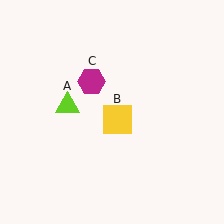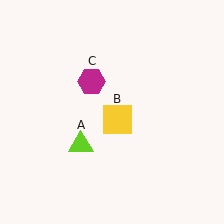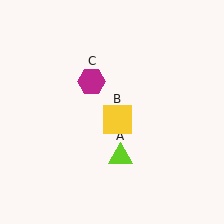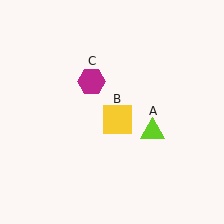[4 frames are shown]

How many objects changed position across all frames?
1 object changed position: lime triangle (object A).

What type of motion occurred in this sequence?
The lime triangle (object A) rotated counterclockwise around the center of the scene.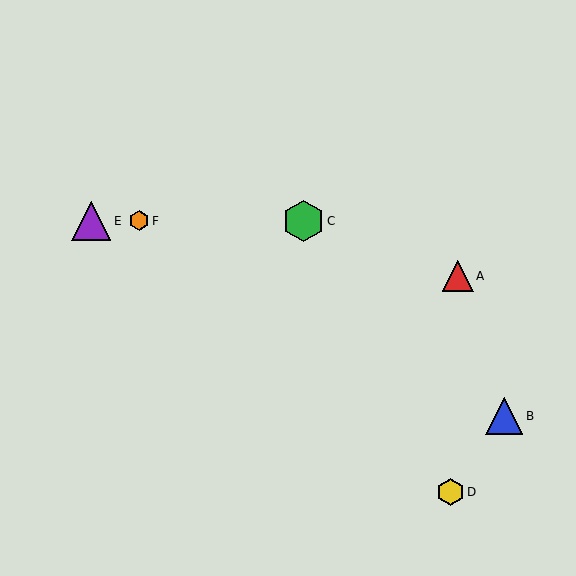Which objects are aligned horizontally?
Objects C, E, F are aligned horizontally.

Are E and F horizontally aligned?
Yes, both are at y≈221.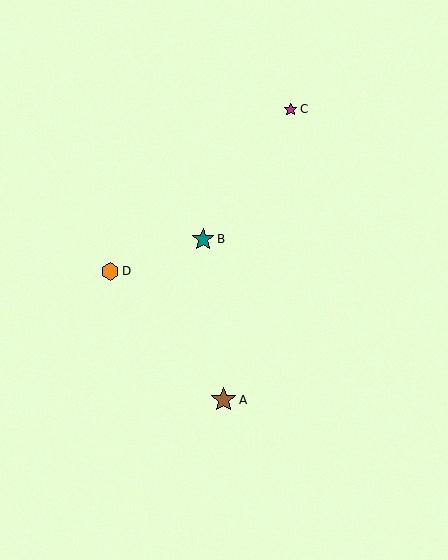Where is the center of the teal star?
The center of the teal star is at (203, 239).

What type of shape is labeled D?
Shape D is an orange hexagon.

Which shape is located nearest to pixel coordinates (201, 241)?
The teal star (labeled B) at (203, 239) is nearest to that location.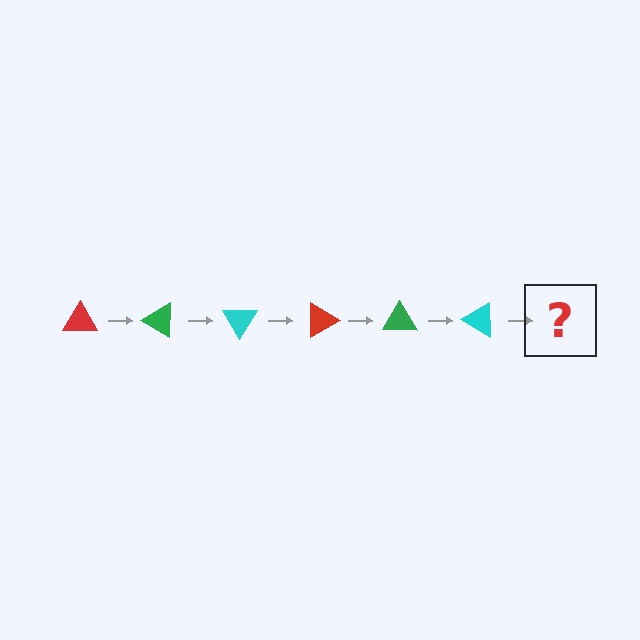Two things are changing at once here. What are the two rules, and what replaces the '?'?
The two rules are that it rotates 30 degrees each step and the color cycles through red, green, and cyan. The '?' should be a red triangle, rotated 180 degrees from the start.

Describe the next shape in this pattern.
It should be a red triangle, rotated 180 degrees from the start.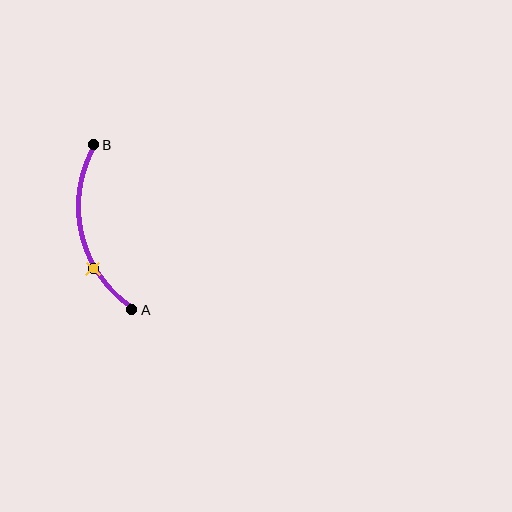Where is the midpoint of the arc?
The arc midpoint is the point on the curve farthest from the straight line joining A and B. It sits to the left of that line.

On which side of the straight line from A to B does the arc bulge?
The arc bulges to the left of the straight line connecting A and B.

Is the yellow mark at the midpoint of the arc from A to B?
No. The yellow mark lies on the arc but is closer to endpoint A. The arc midpoint would be at the point on the curve equidistant along the arc from both A and B.